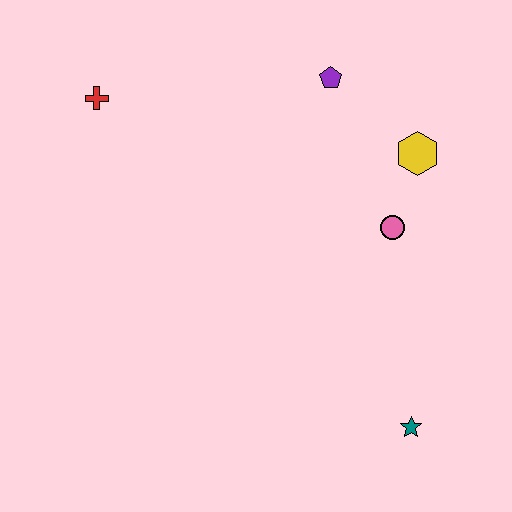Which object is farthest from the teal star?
The red cross is farthest from the teal star.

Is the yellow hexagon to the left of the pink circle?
No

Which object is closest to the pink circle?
The yellow hexagon is closest to the pink circle.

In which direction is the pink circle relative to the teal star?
The pink circle is above the teal star.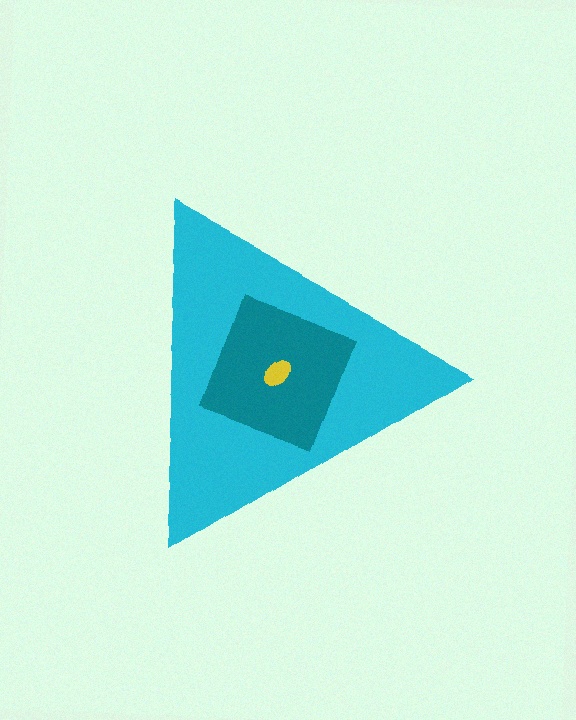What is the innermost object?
The yellow ellipse.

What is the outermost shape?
The cyan triangle.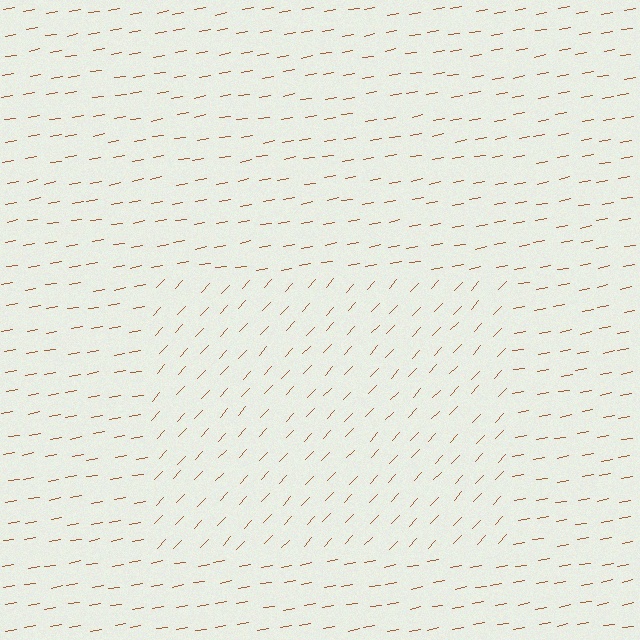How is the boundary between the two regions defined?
The boundary is defined purely by a change in line orientation (approximately 37 degrees difference). All lines are the same color and thickness.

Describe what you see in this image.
The image is filled with small brown line segments. A rectangle region in the image has lines oriented differently from the surrounding lines, creating a visible texture boundary.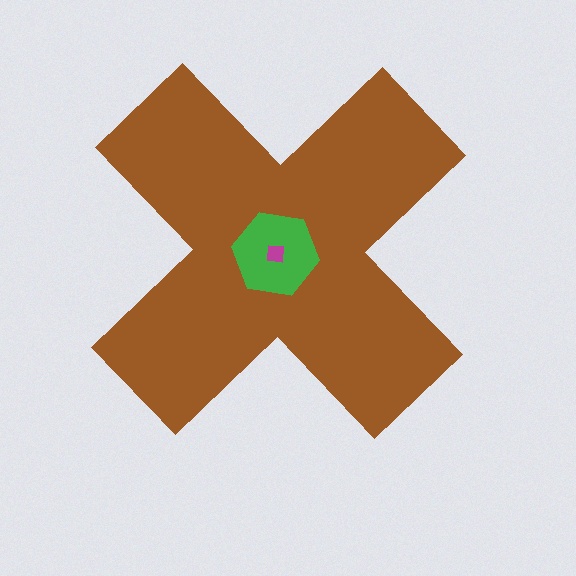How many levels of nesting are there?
3.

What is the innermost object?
The magenta square.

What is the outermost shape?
The brown cross.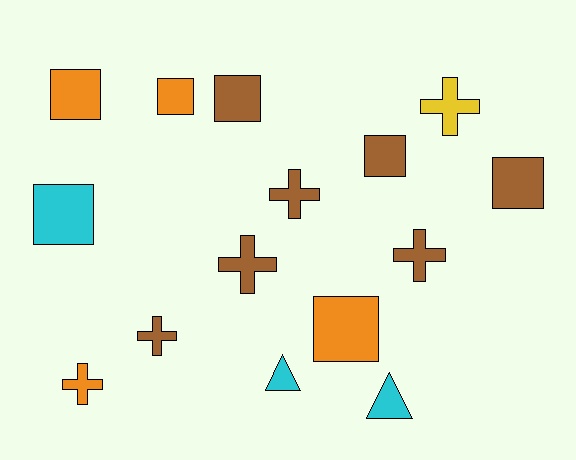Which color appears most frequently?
Brown, with 7 objects.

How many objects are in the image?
There are 15 objects.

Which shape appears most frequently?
Square, with 7 objects.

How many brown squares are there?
There are 3 brown squares.